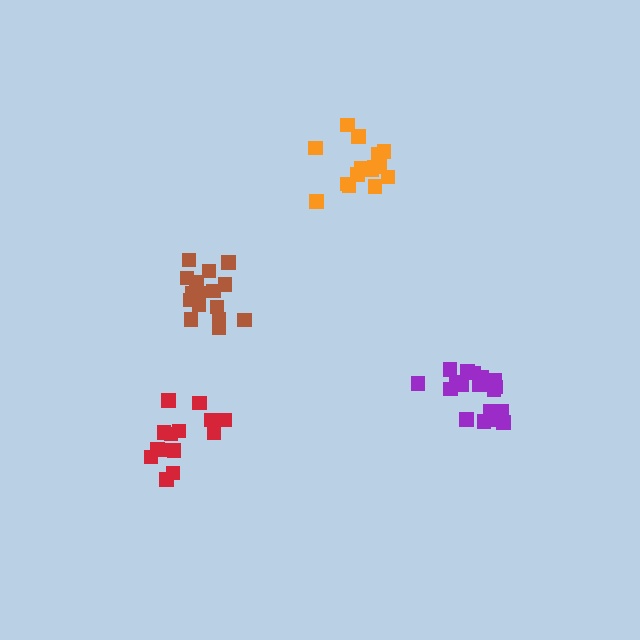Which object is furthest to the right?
The purple cluster is rightmost.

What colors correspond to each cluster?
The clusters are colored: purple, brown, orange, red.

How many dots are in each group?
Group 1: 19 dots, Group 2: 16 dots, Group 3: 16 dots, Group 4: 14 dots (65 total).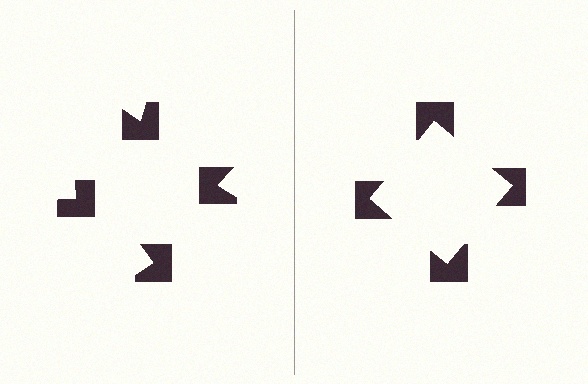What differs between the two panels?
The notched squares are positioned identically on both sides; only the wedge orientations differ. On the right they align to a square; on the left they are misaligned.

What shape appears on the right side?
An illusory square.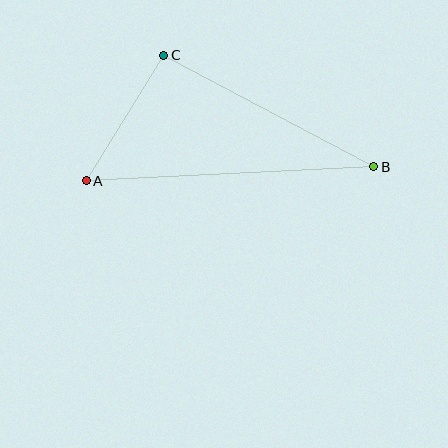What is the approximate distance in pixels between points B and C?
The distance between B and C is approximately 238 pixels.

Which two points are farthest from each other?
Points A and B are farthest from each other.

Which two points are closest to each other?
Points A and C are closest to each other.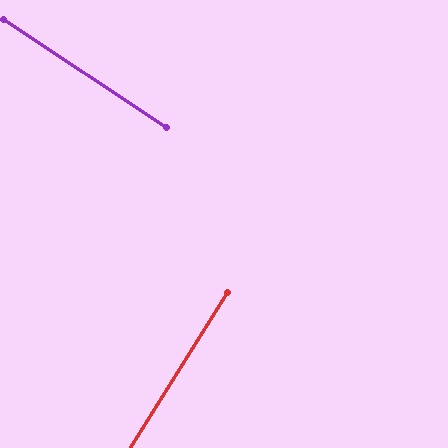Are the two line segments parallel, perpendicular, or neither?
Perpendicular — they meet at approximately 89°.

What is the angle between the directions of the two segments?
Approximately 89 degrees.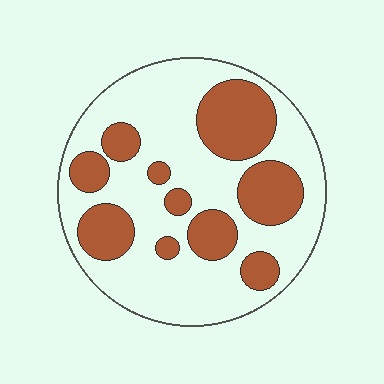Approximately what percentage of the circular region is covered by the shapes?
Approximately 35%.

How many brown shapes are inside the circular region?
10.